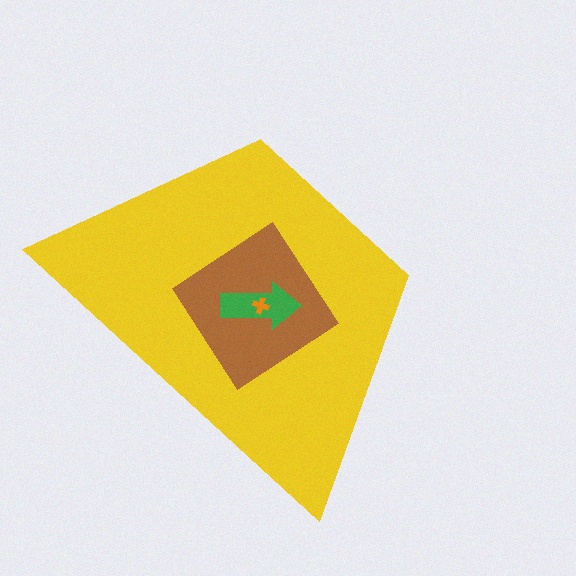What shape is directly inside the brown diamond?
The green arrow.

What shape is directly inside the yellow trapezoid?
The brown diamond.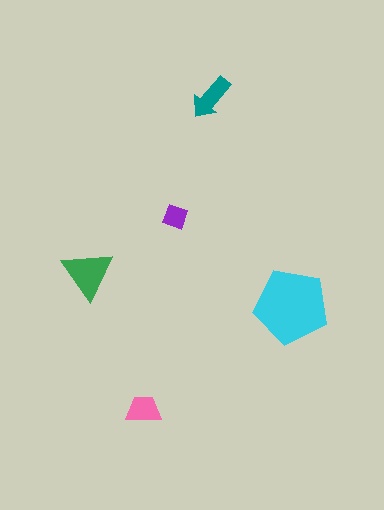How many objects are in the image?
There are 5 objects in the image.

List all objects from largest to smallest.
The cyan pentagon, the green triangle, the teal arrow, the pink trapezoid, the purple diamond.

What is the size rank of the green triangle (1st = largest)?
2nd.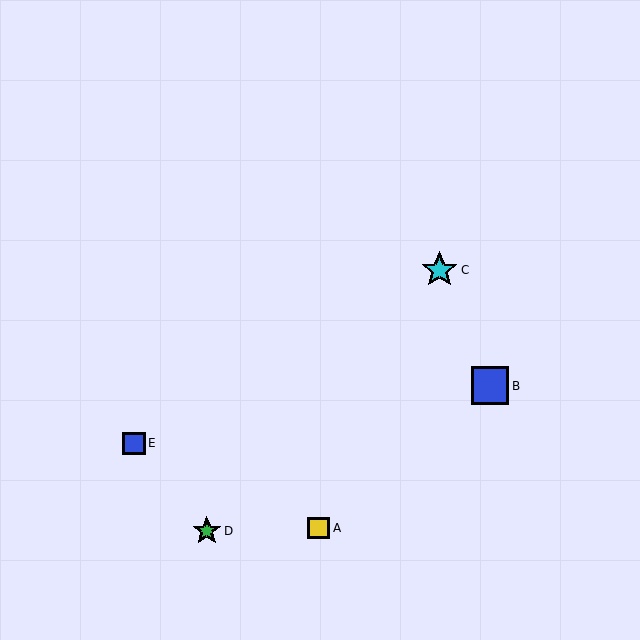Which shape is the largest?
The blue square (labeled B) is the largest.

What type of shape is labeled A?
Shape A is a yellow square.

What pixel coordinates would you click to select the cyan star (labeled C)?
Click at (440, 270) to select the cyan star C.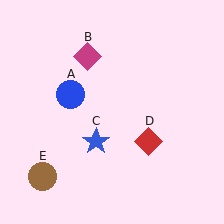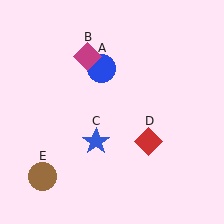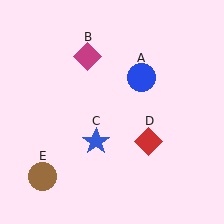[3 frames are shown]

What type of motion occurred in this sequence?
The blue circle (object A) rotated clockwise around the center of the scene.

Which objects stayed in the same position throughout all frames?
Magenta diamond (object B) and blue star (object C) and red diamond (object D) and brown circle (object E) remained stationary.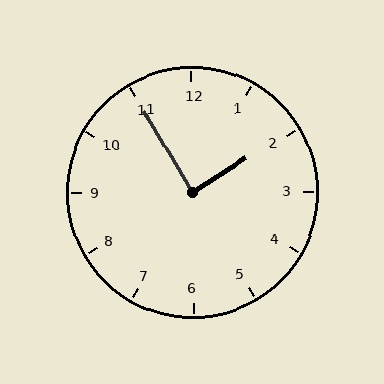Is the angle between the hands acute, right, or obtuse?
It is right.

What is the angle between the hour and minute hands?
Approximately 88 degrees.